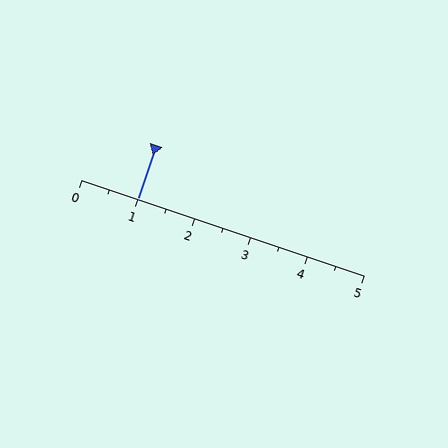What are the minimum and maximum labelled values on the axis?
The axis runs from 0 to 5.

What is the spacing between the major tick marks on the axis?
The major ticks are spaced 1 apart.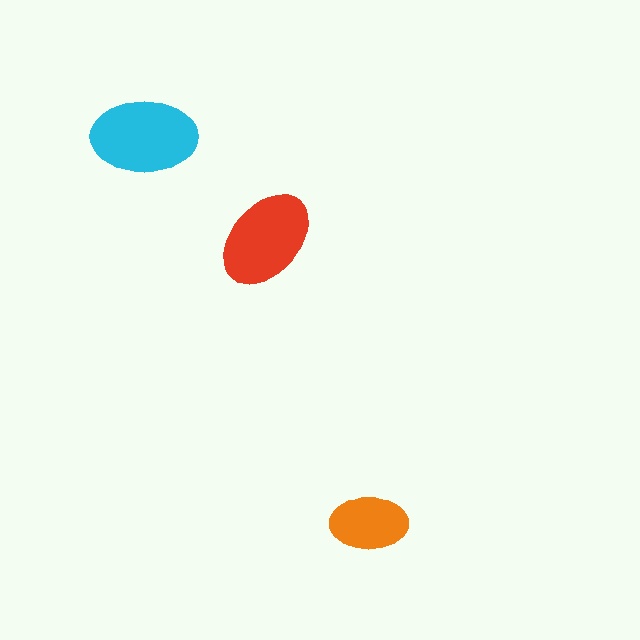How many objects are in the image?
There are 3 objects in the image.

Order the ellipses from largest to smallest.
the cyan one, the red one, the orange one.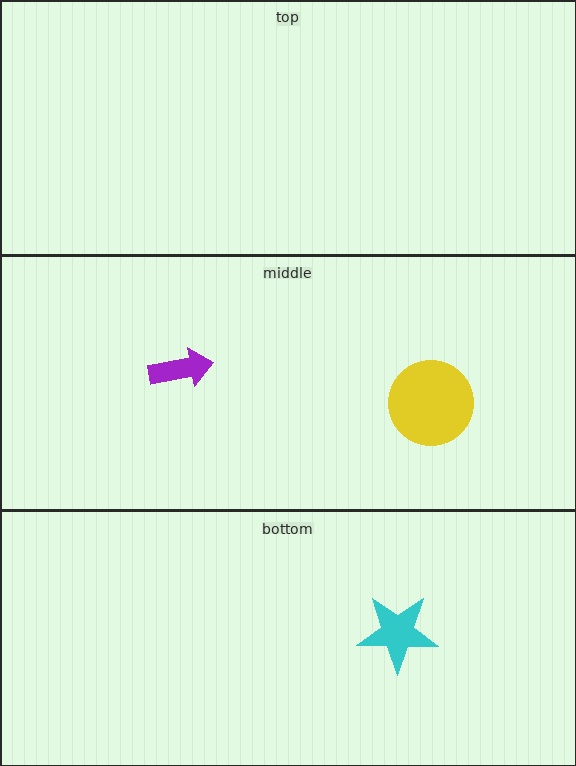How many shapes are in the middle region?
2.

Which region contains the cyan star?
The bottom region.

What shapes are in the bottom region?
The cyan star.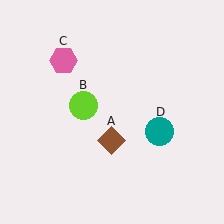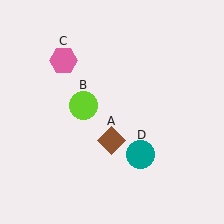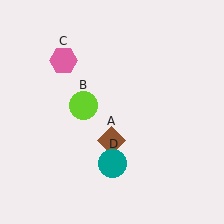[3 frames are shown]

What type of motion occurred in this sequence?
The teal circle (object D) rotated clockwise around the center of the scene.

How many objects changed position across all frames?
1 object changed position: teal circle (object D).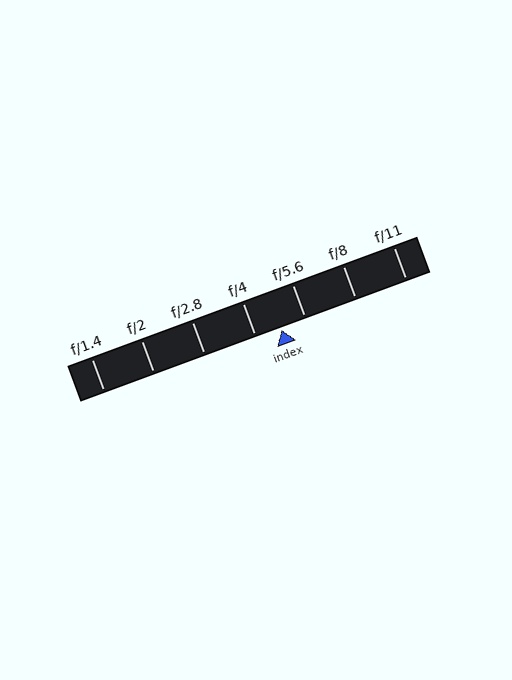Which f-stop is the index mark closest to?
The index mark is closest to f/5.6.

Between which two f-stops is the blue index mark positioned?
The index mark is between f/4 and f/5.6.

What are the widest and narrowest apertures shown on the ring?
The widest aperture shown is f/1.4 and the narrowest is f/11.